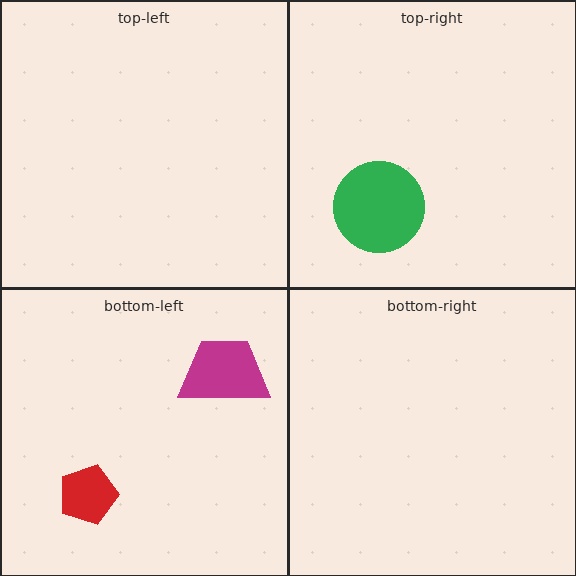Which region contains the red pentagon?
The bottom-left region.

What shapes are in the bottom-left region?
The magenta trapezoid, the red pentagon.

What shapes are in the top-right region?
The green circle.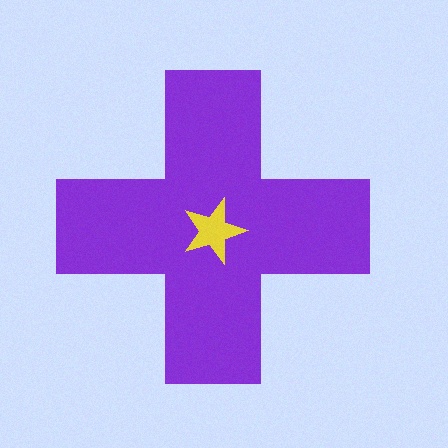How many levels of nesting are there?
2.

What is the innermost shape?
The yellow star.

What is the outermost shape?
The purple cross.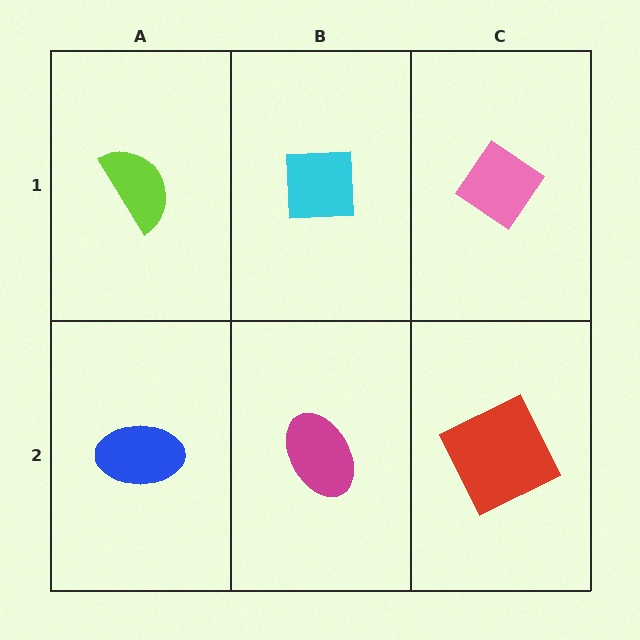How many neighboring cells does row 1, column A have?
2.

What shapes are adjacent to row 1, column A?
A blue ellipse (row 2, column A), a cyan square (row 1, column B).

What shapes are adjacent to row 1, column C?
A red square (row 2, column C), a cyan square (row 1, column B).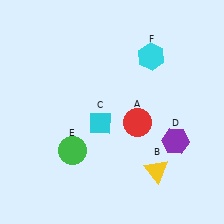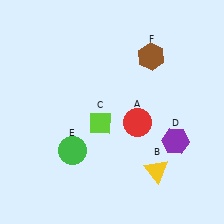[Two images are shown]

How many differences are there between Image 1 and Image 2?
There are 2 differences between the two images.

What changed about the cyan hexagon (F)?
In Image 1, F is cyan. In Image 2, it changed to brown.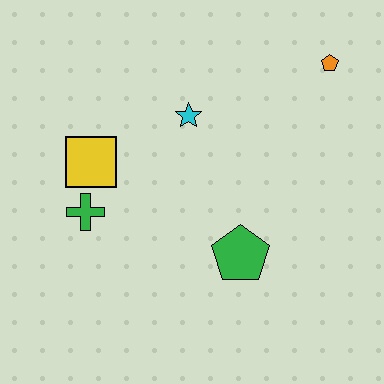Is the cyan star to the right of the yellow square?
Yes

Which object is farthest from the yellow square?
The orange pentagon is farthest from the yellow square.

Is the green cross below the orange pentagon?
Yes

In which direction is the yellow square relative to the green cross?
The yellow square is above the green cross.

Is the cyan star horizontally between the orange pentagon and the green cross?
Yes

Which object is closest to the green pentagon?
The cyan star is closest to the green pentagon.